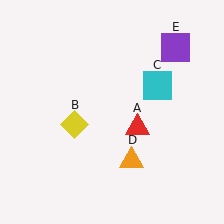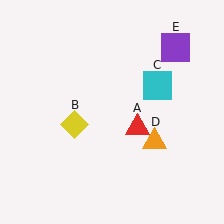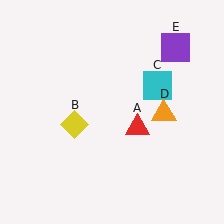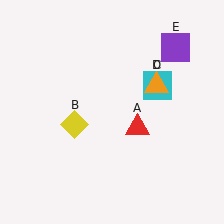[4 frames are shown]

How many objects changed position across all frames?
1 object changed position: orange triangle (object D).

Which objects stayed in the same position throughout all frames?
Red triangle (object A) and yellow diamond (object B) and cyan square (object C) and purple square (object E) remained stationary.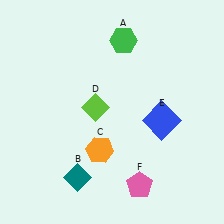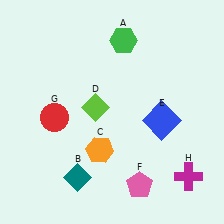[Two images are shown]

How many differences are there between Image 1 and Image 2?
There are 2 differences between the two images.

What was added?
A red circle (G), a magenta cross (H) were added in Image 2.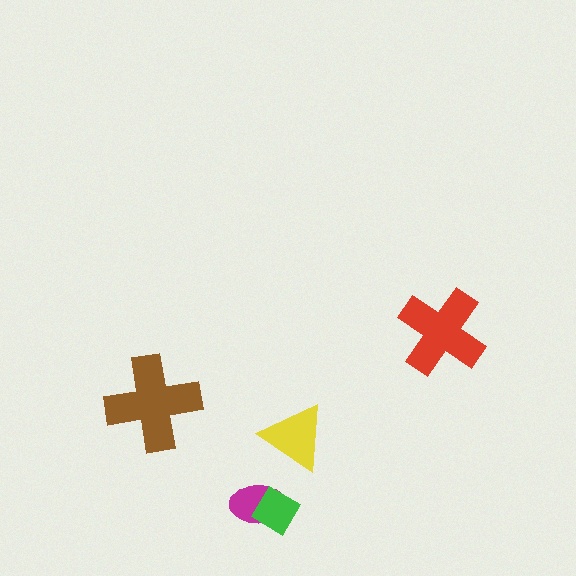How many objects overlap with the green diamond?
1 object overlaps with the green diamond.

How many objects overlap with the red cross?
0 objects overlap with the red cross.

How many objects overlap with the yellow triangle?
0 objects overlap with the yellow triangle.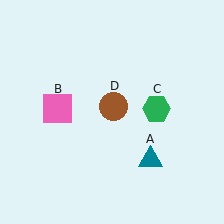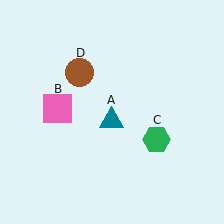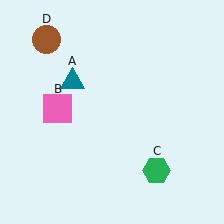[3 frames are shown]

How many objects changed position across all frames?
3 objects changed position: teal triangle (object A), green hexagon (object C), brown circle (object D).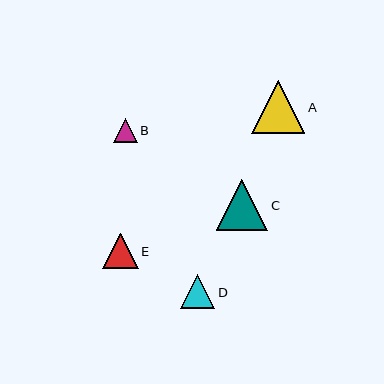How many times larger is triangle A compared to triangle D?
Triangle A is approximately 1.6 times the size of triangle D.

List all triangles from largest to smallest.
From largest to smallest: A, C, E, D, B.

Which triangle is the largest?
Triangle A is the largest with a size of approximately 53 pixels.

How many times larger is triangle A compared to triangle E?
Triangle A is approximately 1.5 times the size of triangle E.